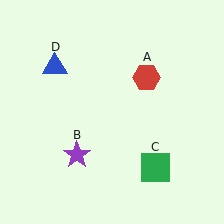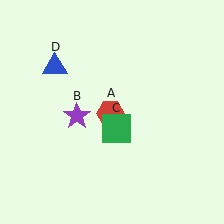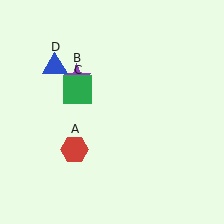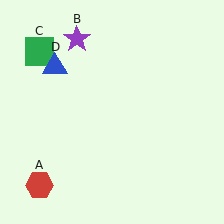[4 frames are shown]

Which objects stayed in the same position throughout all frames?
Blue triangle (object D) remained stationary.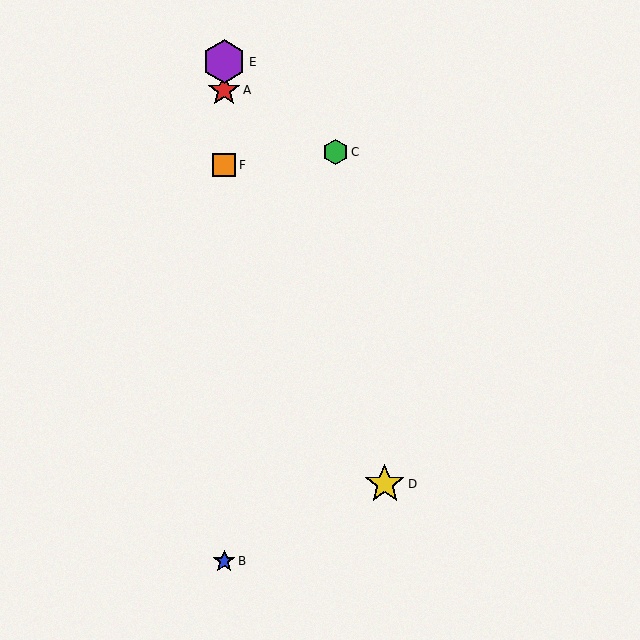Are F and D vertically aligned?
No, F is at x≈224 and D is at x≈385.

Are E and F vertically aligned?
Yes, both are at x≈224.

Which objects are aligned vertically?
Objects A, B, E, F are aligned vertically.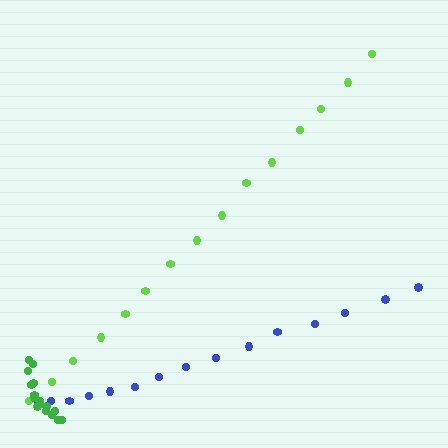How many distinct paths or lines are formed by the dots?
There are 3 distinct paths.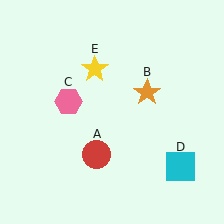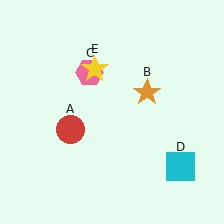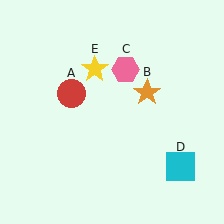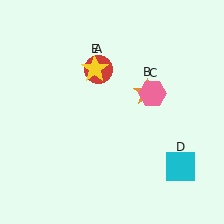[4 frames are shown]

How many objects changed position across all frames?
2 objects changed position: red circle (object A), pink hexagon (object C).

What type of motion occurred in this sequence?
The red circle (object A), pink hexagon (object C) rotated clockwise around the center of the scene.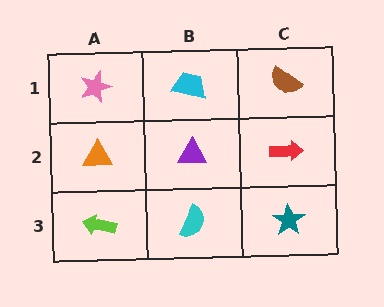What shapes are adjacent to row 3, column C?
A red arrow (row 2, column C), a cyan semicircle (row 3, column B).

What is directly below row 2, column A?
A lime arrow.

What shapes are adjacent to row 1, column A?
An orange triangle (row 2, column A), a cyan trapezoid (row 1, column B).